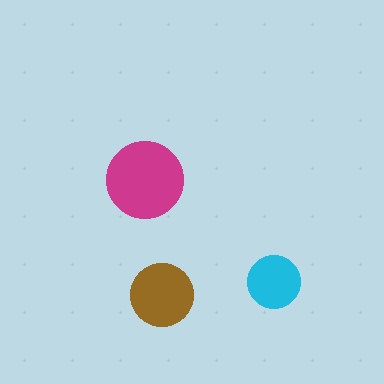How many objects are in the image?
There are 3 objects in the image.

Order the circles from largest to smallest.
the magenta one, the brown one, the cyan one.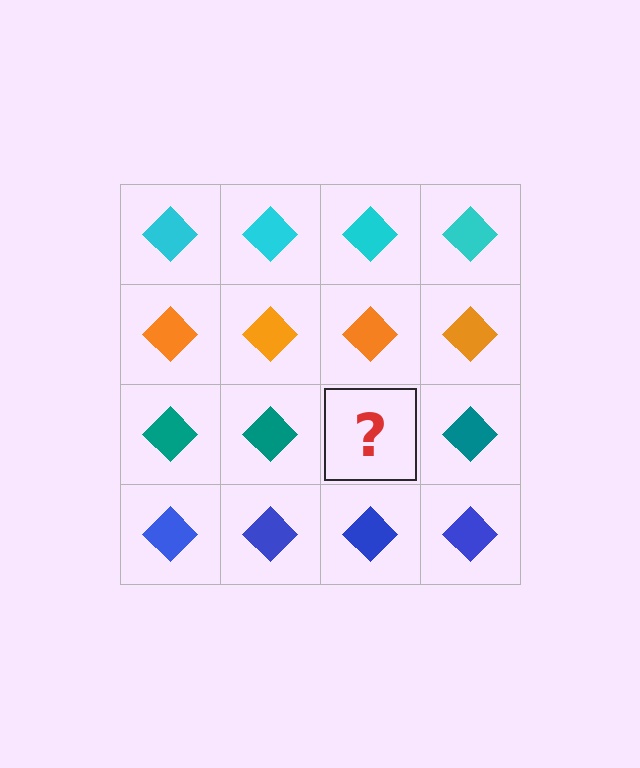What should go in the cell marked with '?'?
The missing cell should contain a teal diamond.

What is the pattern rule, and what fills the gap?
The rule is that each row has a consistent color. The gap should be filled with a teal diamond.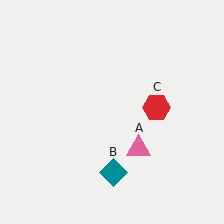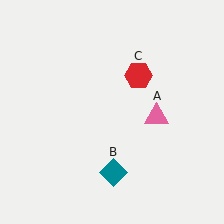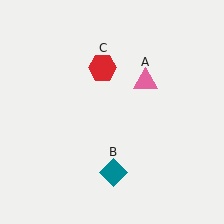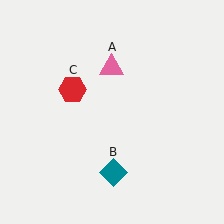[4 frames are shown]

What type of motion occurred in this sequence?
The pink triangle (object A), red hexagon (object C) rotated counterclockwise around the center of the scene.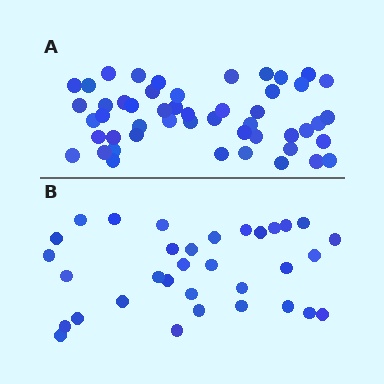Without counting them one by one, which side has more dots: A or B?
Region A (the top region) has more dots.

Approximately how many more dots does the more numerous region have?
Region A has approximately 15 more dots than region B.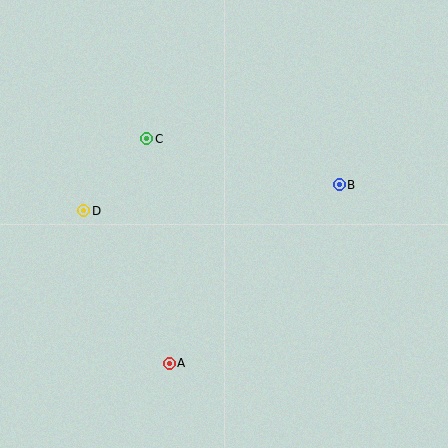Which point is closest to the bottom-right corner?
Point B is closest to the bottom-right corner.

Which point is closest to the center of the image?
Point C at (147, 139) is closest to the center.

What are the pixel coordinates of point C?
Point C is at (147, 139).